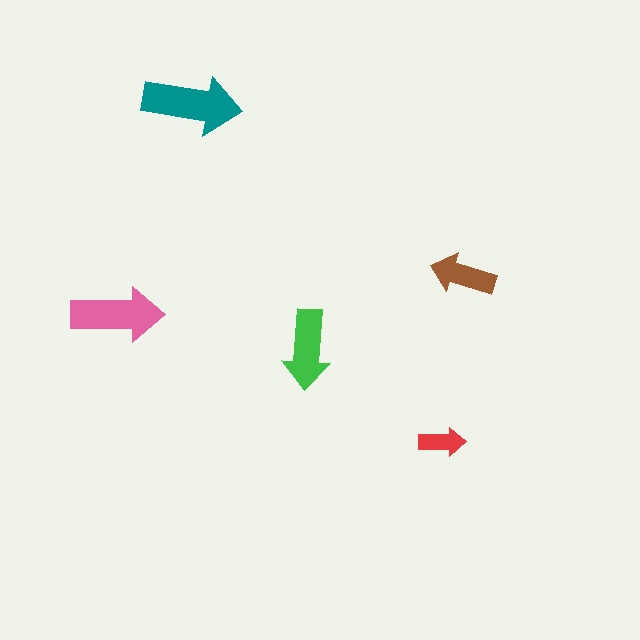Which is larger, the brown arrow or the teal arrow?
The teal one.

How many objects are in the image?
There are 5 objects in the image.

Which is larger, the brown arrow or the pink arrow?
The pink one.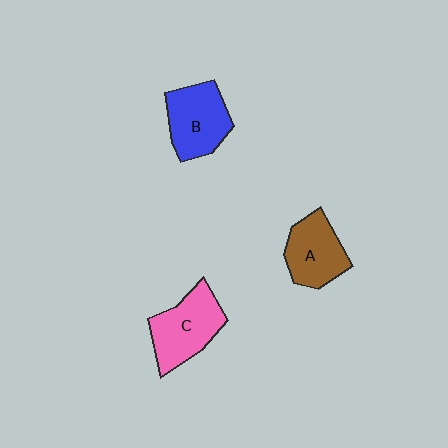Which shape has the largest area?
Shape C (pink).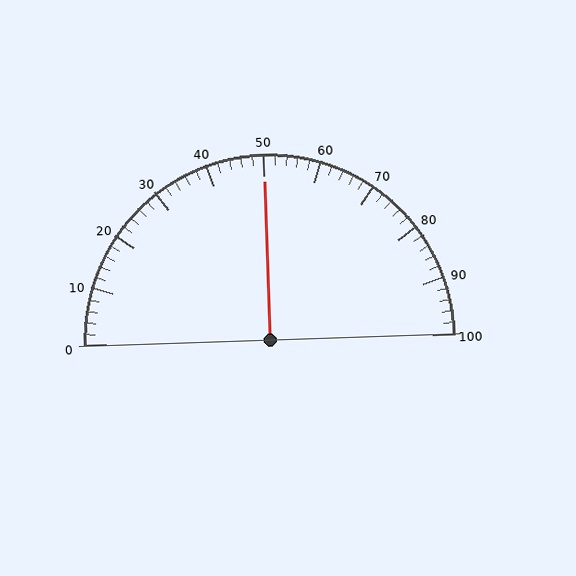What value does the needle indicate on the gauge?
The needle indicates approximately 50.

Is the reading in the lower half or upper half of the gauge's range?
The reading is in the upper half of the range (0 to 100).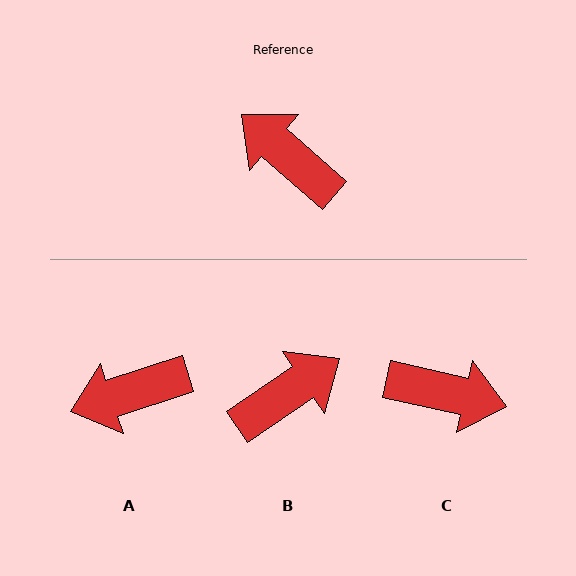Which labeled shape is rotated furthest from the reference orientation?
C, about 152 degrees away.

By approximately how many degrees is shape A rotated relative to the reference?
Approximately 59 degrees counter-clockwise.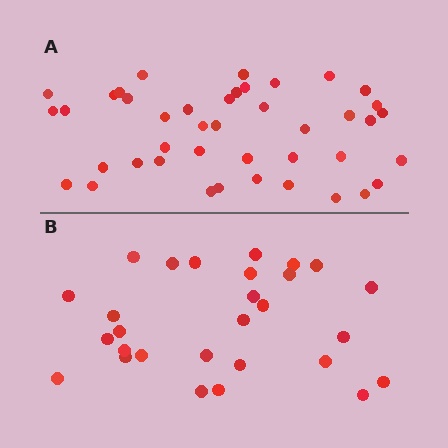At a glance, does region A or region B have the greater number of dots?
Region A (the top region) has more dots.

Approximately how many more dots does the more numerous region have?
Region A has approximately 15 more dots than region B.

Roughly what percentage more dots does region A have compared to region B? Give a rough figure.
About 50% more.